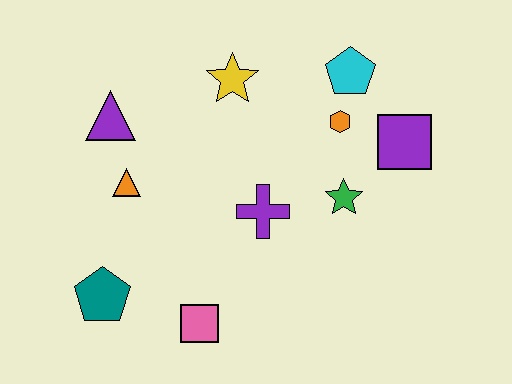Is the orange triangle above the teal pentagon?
Yes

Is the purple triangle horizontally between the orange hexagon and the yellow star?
No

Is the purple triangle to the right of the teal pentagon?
Yes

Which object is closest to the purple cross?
The green star is closest to the purple cross.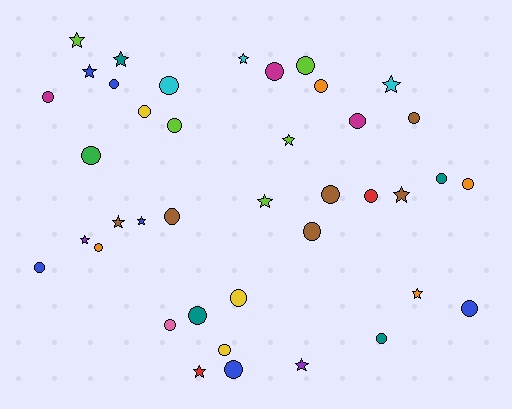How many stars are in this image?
There are 14 stars.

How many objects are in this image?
There are 40 objects.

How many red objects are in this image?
There are 2 red objects.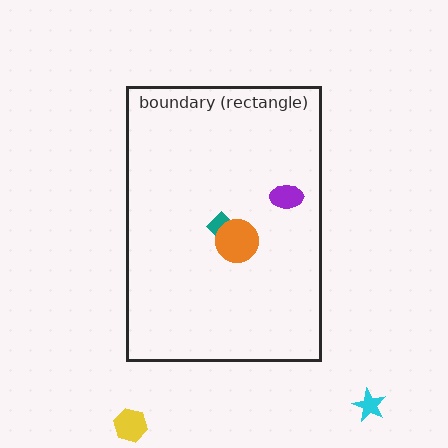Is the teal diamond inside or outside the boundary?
Inside.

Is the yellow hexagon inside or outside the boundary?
Outside.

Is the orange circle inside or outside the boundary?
Inside.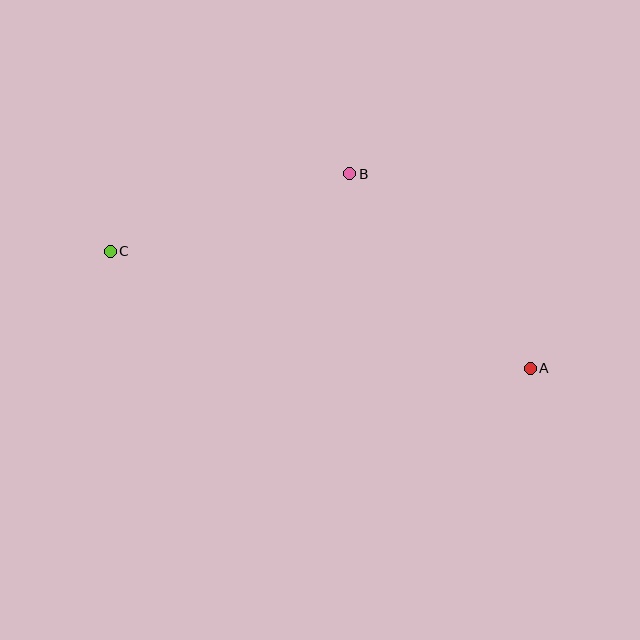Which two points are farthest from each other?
Points A and C are farthest from each other.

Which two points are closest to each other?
Points B and C are closest to each other.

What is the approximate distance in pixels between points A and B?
The distance between A and B is approximately 265 pixels.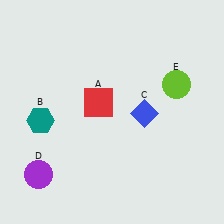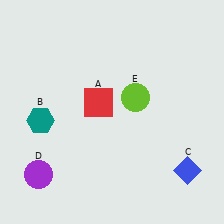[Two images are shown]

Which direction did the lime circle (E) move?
The lime circle (E) moved left.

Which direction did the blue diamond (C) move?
The blue diamond (C) moved down.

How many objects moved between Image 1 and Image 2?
2 objects moved between the two images.